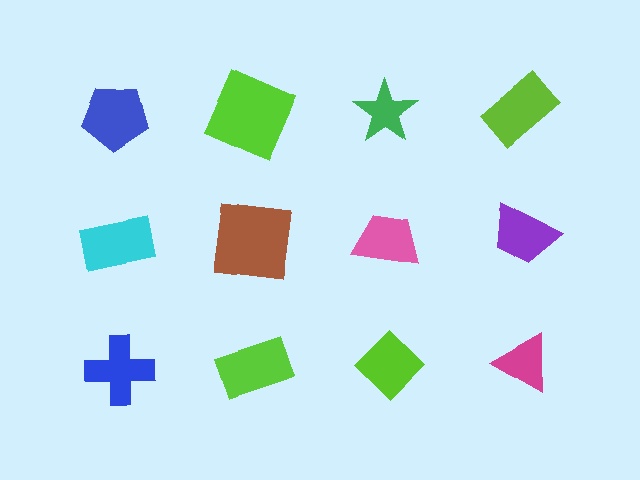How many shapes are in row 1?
4 shapes.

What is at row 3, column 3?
A lime diamond.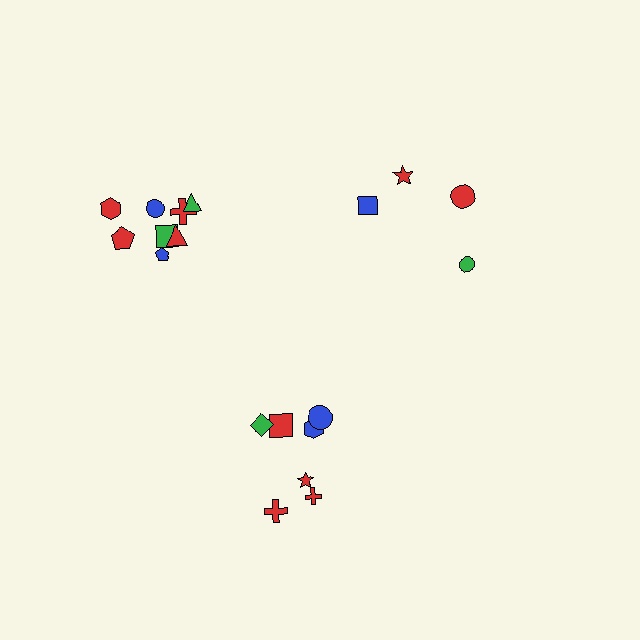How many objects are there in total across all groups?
There are 19 objects.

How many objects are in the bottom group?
There are 7 objects.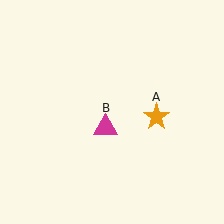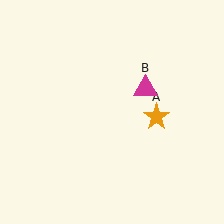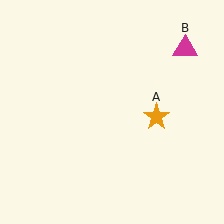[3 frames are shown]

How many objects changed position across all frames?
1 object changed position: magenta triangle (object B).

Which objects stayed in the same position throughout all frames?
Orange star (object A) remained stationary.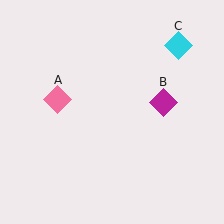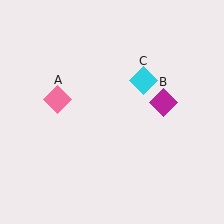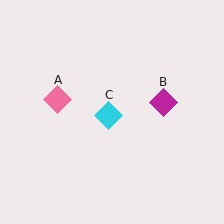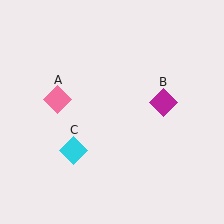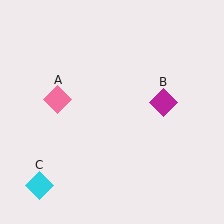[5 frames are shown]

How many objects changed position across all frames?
1 object changed position: cyan diamond (object C).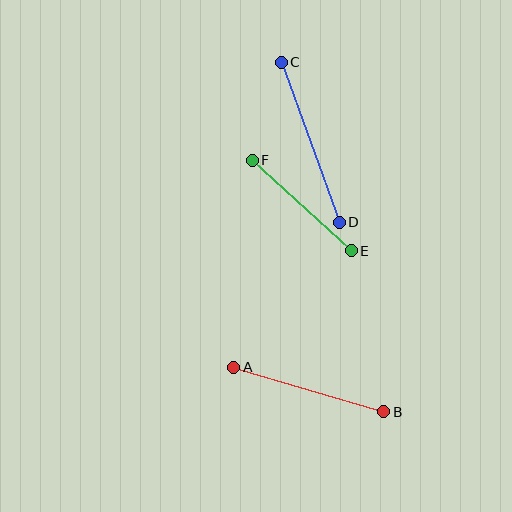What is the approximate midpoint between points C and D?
The midpoint is at approximately (310, 142) pixels.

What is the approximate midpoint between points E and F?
The midpoint is at approximately (302, 206) pixels.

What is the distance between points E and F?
The distance is approximately 134 pixels.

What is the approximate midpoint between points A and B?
The midpoint is at approximately (309, 390) pixels.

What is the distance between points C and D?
The distance is approximately 170 pixels.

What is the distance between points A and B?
The distance is approximately 156 pixels.